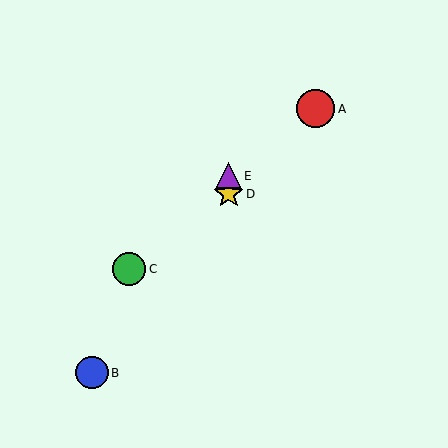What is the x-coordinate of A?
Object A is at x≈316.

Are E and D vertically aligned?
Yes, both are at x≈229.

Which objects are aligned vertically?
Objects D, E are aligned vertically.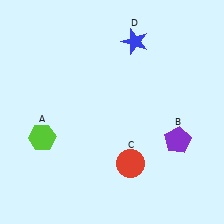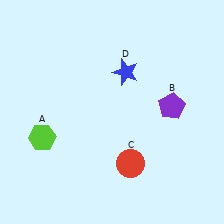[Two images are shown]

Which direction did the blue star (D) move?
The blue star (D) moved down.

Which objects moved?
The objects that moved are: the purple pentagon (B), the blue star (D).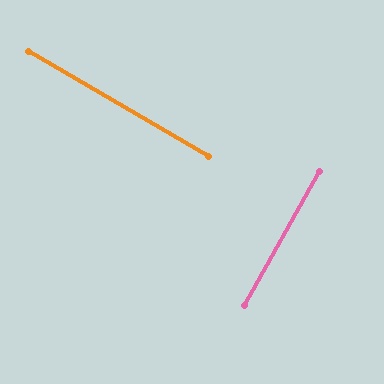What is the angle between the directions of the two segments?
Approximately 89 degrees.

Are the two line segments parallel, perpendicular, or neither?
Perpendicular — they meet at approximately 89°.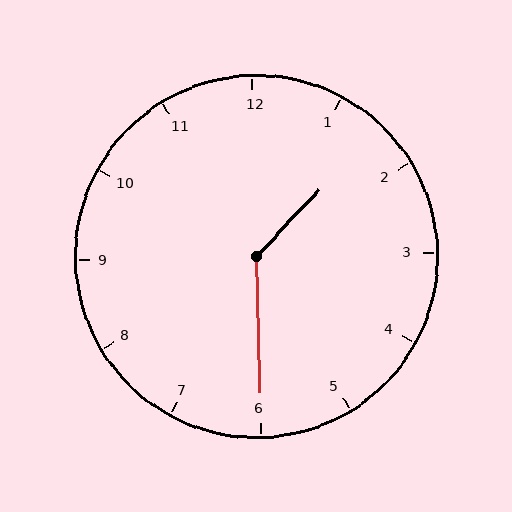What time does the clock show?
1:30.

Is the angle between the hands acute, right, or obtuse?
It is obtuse.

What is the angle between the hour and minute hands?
Approximately 135 degrees.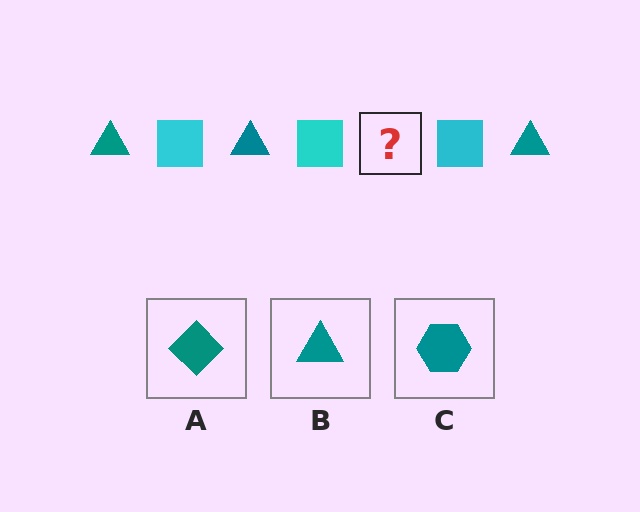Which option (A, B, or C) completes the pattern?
B.